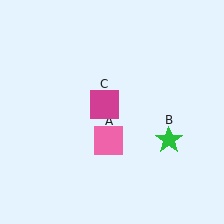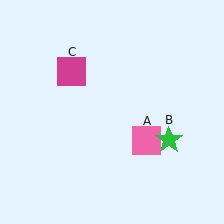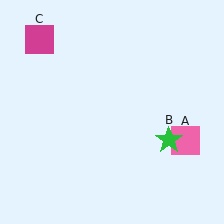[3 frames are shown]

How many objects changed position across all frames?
2 objects changed position: pink square (object A), magenta square (object C).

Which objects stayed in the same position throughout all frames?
Green star (object B) remained stationary.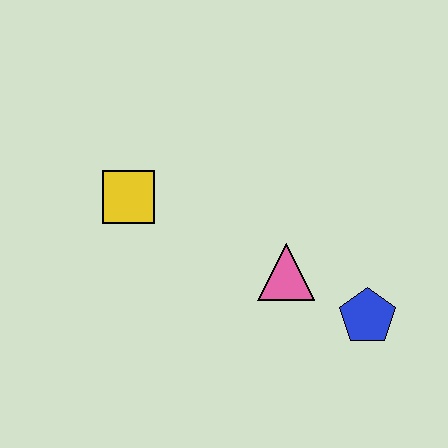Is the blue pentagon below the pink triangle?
Yes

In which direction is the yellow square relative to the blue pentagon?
The yellow square is to the left of the blue pentagon.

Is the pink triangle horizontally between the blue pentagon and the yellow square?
Yes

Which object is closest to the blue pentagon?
The pink triangle is closest to the blue pentagon.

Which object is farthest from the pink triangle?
The yellow square is farthest from the pink triangle.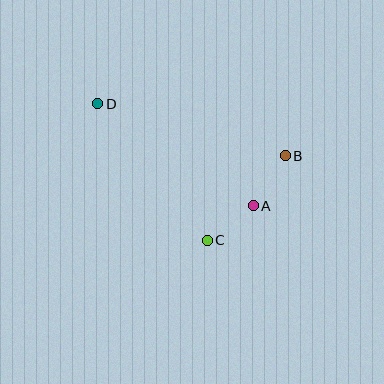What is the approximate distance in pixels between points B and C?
The distance between B and C is approximately 115 pixels.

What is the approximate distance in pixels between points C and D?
The distance between C and D is approximately 175 pixels.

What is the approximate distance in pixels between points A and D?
The distance between A and D is approximately 186 pixels.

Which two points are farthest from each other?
Points B and D are farthest from each other.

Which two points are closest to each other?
Points A and C are closest to each other.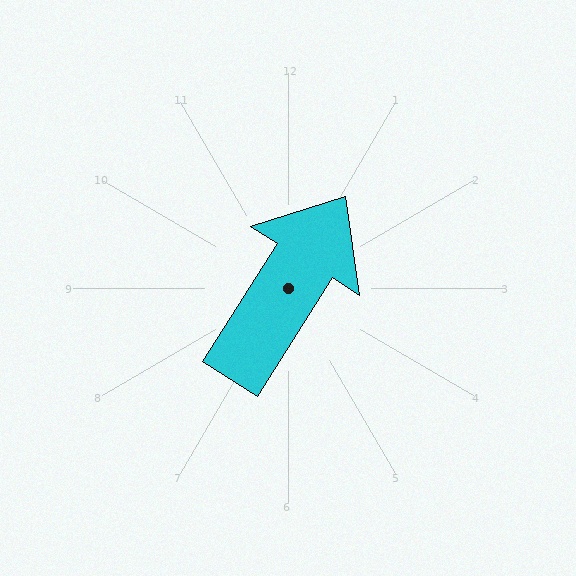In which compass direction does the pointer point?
Northeast.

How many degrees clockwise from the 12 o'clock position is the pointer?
Approximately 32 degrees.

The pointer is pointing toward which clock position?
Roughly 1 o'clock.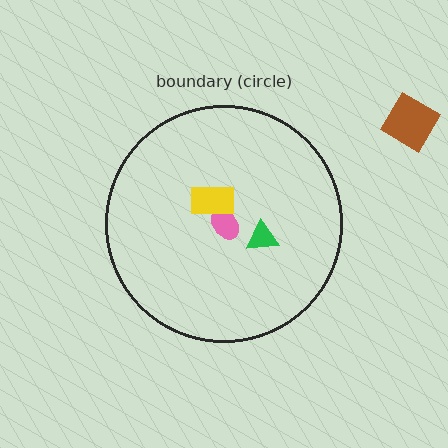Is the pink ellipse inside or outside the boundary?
Inside.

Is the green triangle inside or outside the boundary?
Inside.